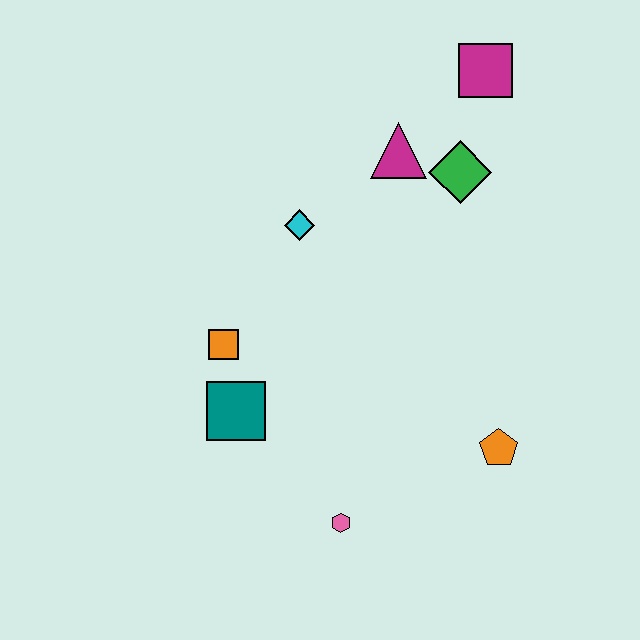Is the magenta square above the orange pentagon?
Yes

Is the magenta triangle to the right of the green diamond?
No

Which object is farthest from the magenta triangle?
The pink hexagon is farthest from the magenta triangle.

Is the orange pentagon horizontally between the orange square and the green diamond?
No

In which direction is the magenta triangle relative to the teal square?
The magenta triangle is above the teal square.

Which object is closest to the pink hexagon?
The teal square is closest to the pink hexagon.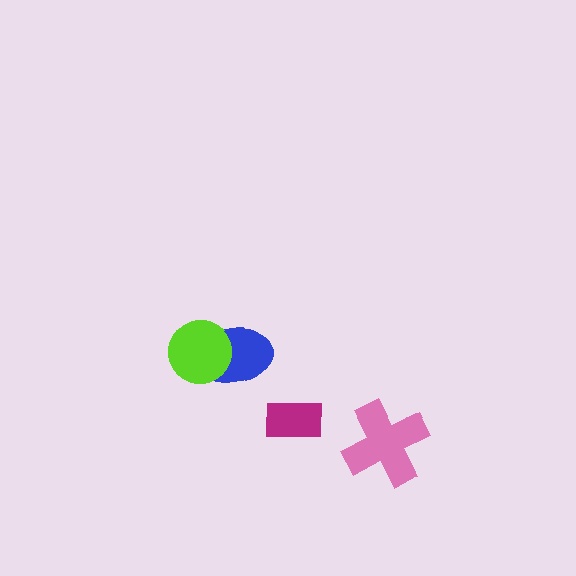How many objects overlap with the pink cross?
0 objects overlap with the pink cross.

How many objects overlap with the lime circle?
1 object overlaps with the lime circle.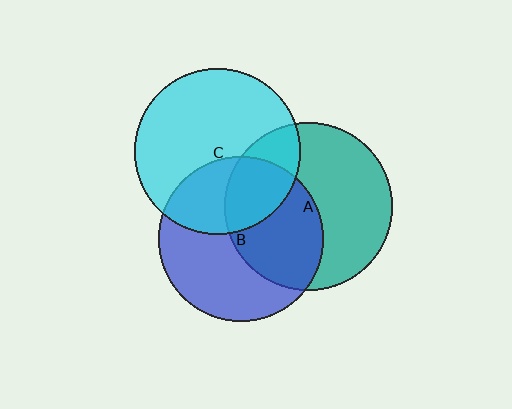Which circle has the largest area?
Circle A (teal).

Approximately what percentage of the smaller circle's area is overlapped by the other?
Approximately 45%.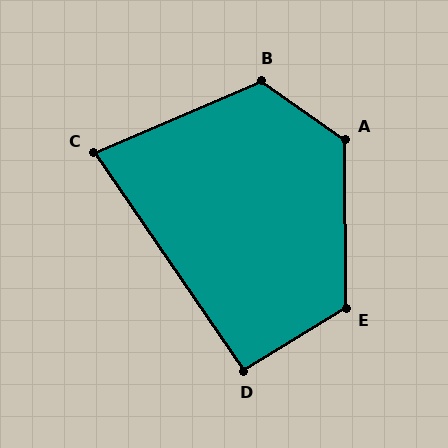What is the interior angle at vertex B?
Approximately 122 degrees (obtuse).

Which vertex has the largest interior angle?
A, at approximately 125 degrees.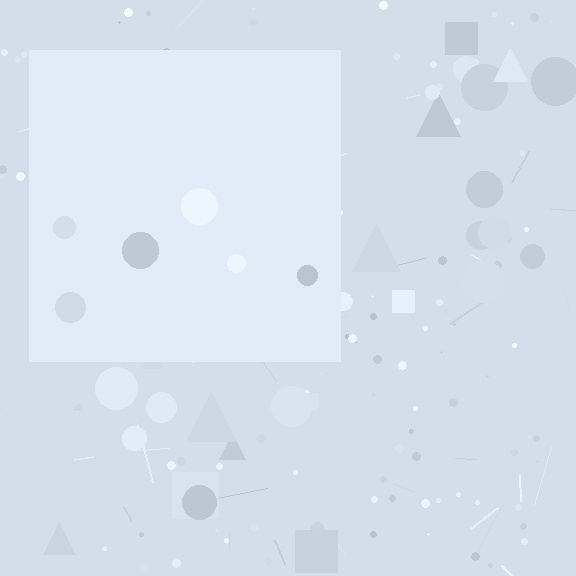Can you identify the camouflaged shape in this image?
The camouflaged shape is a square.